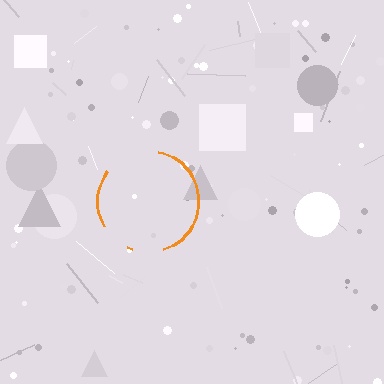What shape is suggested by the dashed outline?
The dashed outline suggests a circle.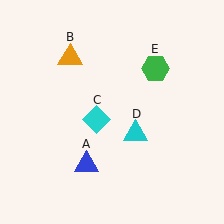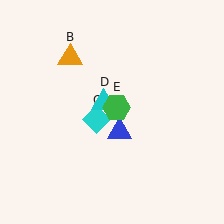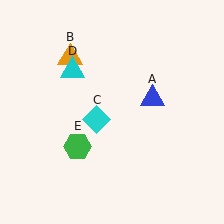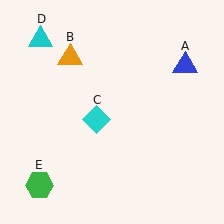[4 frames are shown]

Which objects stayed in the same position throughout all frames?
Orange triangle (object B) and cyan diamond (object C) remained stationary.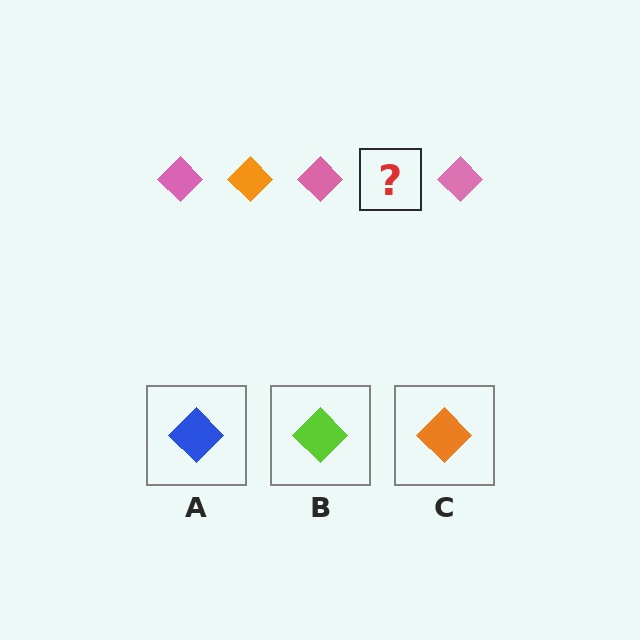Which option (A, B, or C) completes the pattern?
C.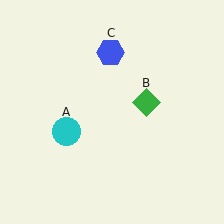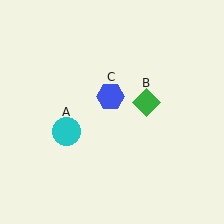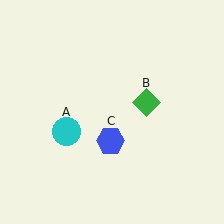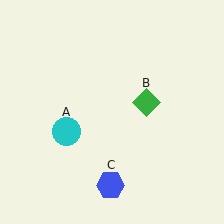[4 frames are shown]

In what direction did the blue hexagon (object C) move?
The blue hexagon (object C) moved down.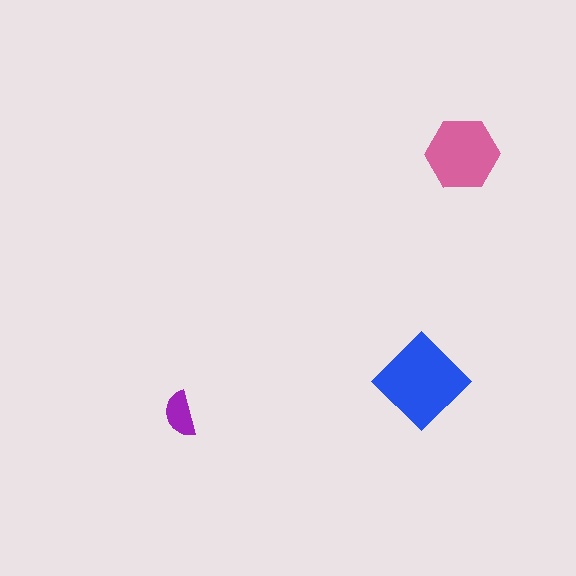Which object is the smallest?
The purple semicircle.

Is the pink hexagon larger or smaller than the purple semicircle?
Larger.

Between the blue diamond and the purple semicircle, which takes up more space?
The blue diamond.